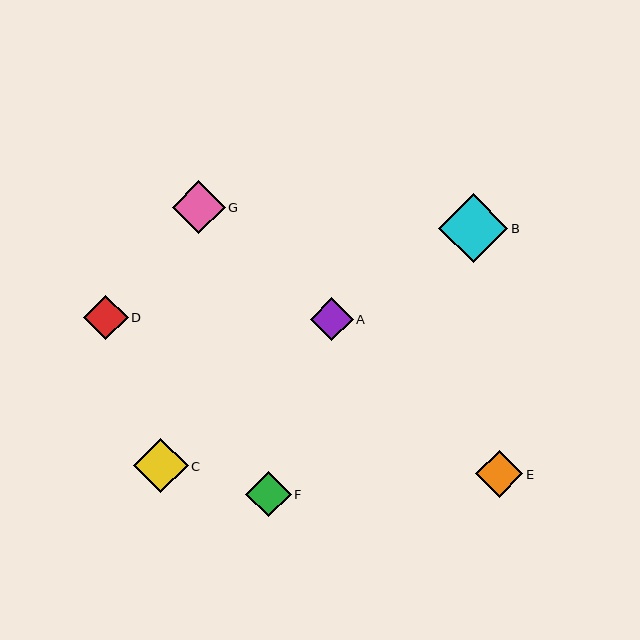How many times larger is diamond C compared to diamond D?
Diamond C is approximately 1.2 times the size of diamond D.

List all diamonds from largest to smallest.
From largest to smallest: B, C, G, E, F, D, A.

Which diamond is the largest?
Diamond B is the largest with a size of approximately 69 pixels.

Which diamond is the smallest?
Diamond A is the smallest with a size of approximately 42 pixels.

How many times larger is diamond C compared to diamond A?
Diamond C is approximately 1.3 times the size of diamond A.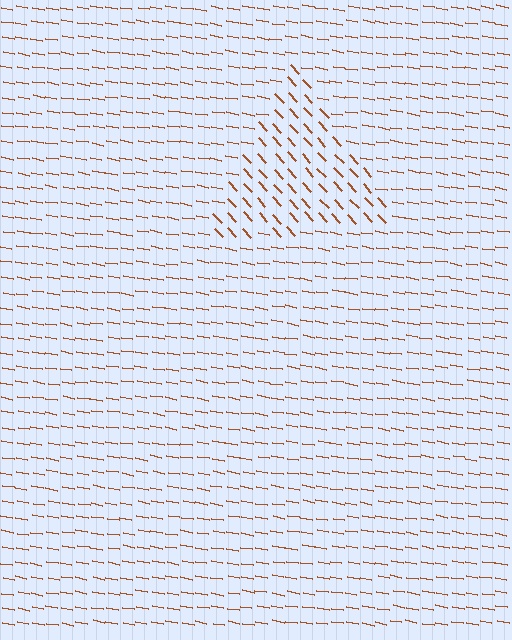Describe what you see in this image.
The image is filled with small brown line segments. A triangle region in the image has lines oriented differently from the surrounding lines, creating a visible texture boundary.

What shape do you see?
I see a triangle.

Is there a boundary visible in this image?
Yes, there is a texture boundary formed by a change in line orientation.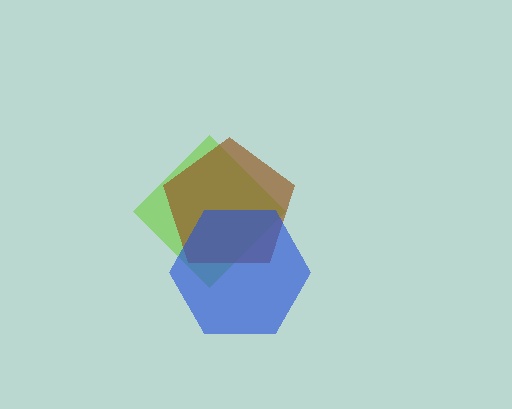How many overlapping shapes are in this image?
There are 3 overlapping shapes in the image.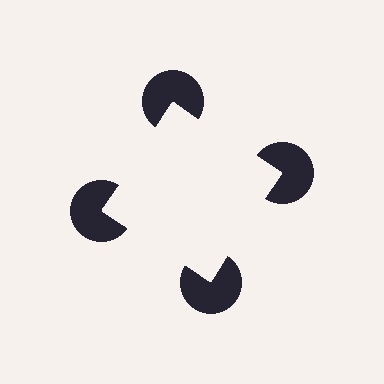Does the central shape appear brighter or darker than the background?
It typically appears slightly brighter than the background, even though no actual brightness change is drawn.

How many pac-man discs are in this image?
There are 4 — one at each vertex of the illusory square.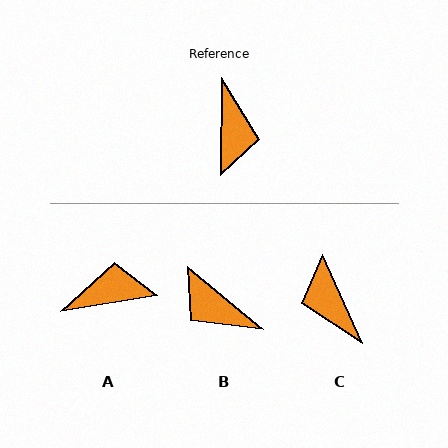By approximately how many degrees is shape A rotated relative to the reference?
Approximately 100 degrees counter-clockwise.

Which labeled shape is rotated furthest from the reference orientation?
C, about 156 degrees away.